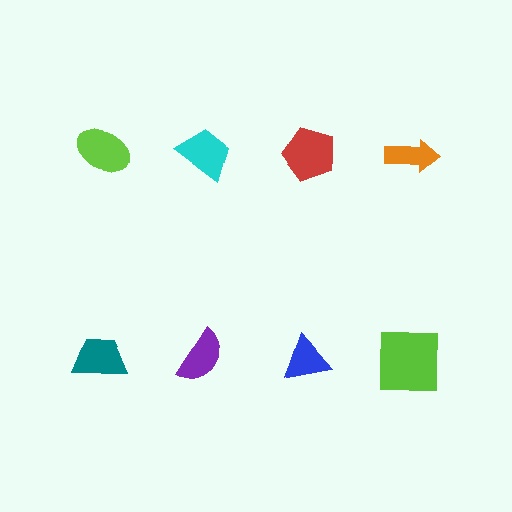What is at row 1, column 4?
An orange arrow.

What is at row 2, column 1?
A teal trapezoid.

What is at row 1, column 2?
A cyan trapezoid.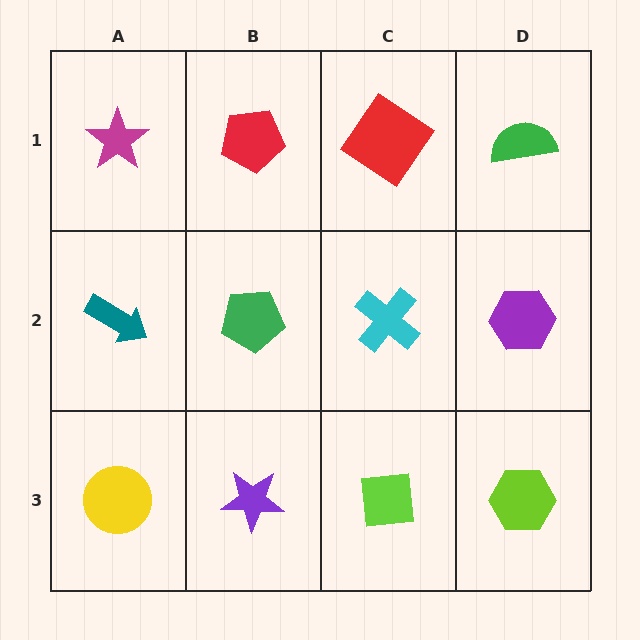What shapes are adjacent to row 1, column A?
A teal arrow (row 2, column A), a red pentagon (row 1, column B).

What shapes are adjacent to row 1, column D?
A purple hexagon (row 2, column D), a red diamond (row 1, column C).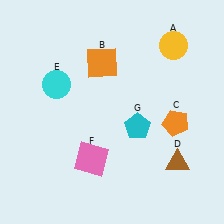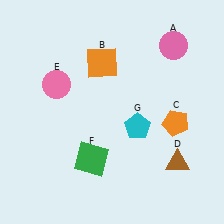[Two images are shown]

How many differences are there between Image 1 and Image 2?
There are 3 differences between the two images.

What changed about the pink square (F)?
In Image 1, F is pink. In Image 2, it changed to green.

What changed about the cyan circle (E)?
In Image 1, E is cyan. In Image 2, it changed to pink.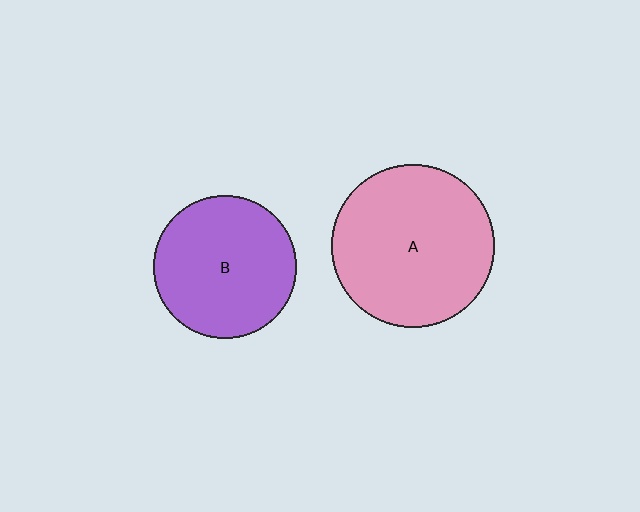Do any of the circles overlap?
No, none of the circles overlap.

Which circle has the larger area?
Circle A (pink).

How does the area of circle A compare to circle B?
Approximately 1.3 times.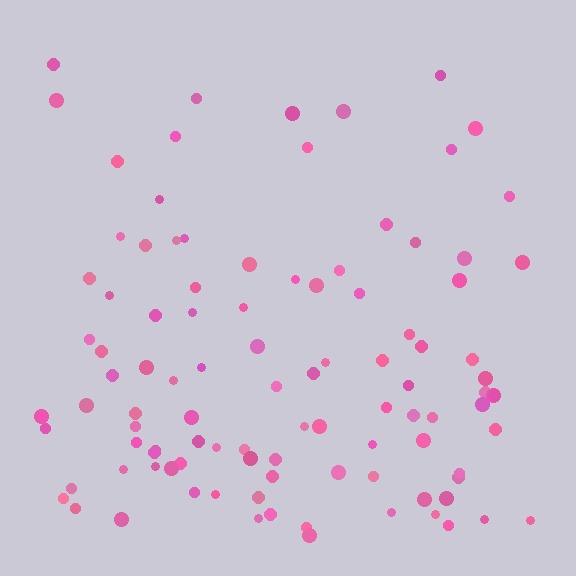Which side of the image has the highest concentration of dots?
The bottom.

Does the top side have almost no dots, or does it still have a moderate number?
Still a moderate number, just noticeably fewer than the bottom.